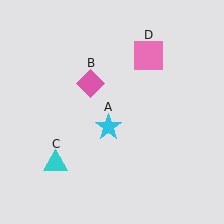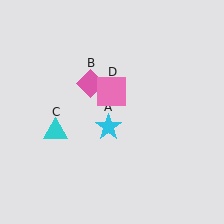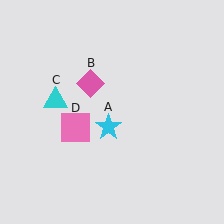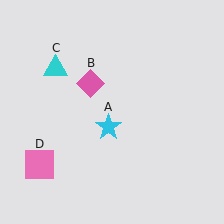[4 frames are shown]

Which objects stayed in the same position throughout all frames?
Cyan star (object A) and pink diamond (object B) remained stationary.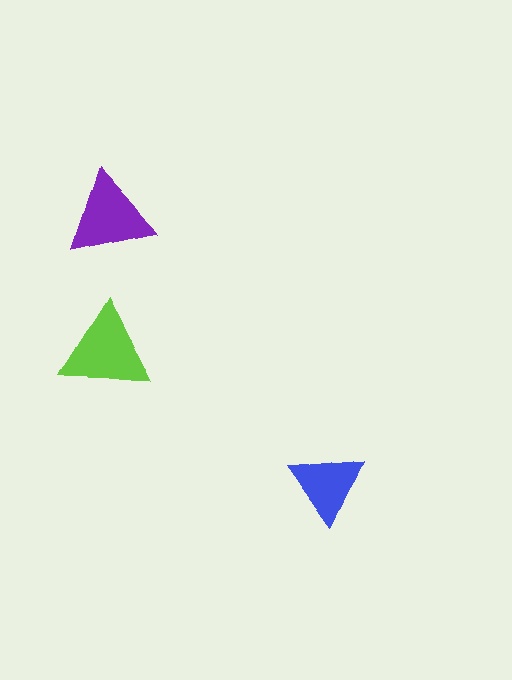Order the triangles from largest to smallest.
the lime one, the purple one, the blue one.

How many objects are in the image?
There are 3 objects in the image.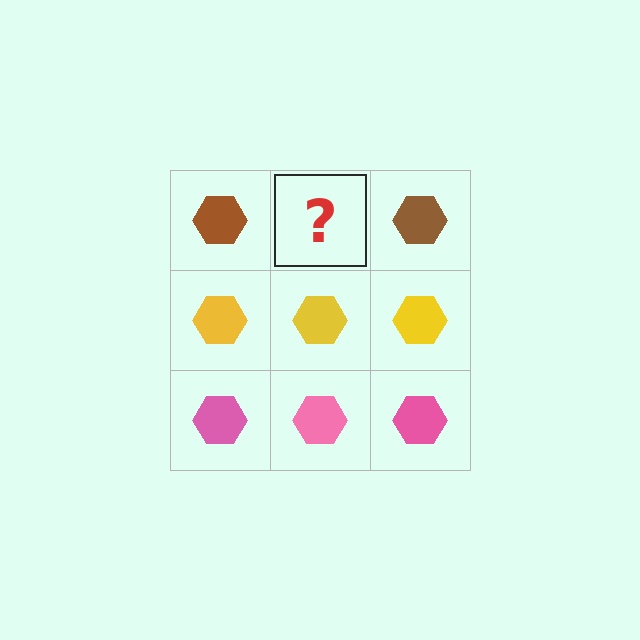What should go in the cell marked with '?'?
The missing cell should contain a brown hexagon.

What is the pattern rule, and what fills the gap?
The rule is that each row has a consistent color. The gap should be filled with a brown hexagon.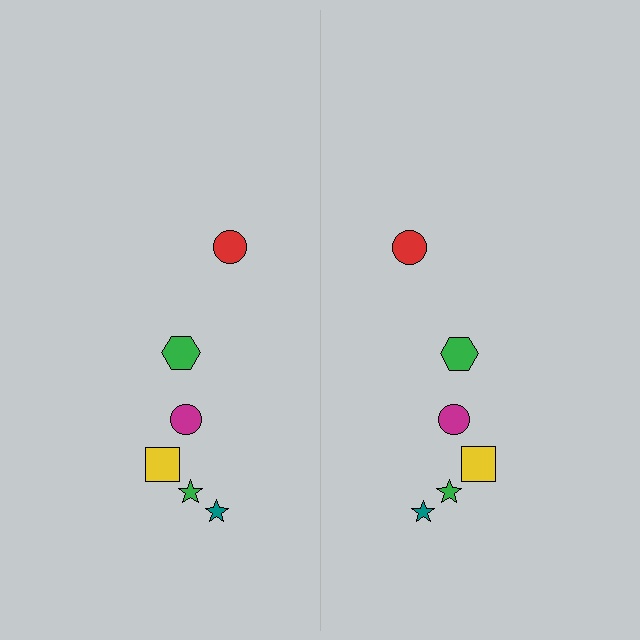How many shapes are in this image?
There are 12 shapes in this image.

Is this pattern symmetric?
Yes, this pattern has bilateral (reflection) symmetry.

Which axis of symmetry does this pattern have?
The pattern has a vertical axis of symmetry running through the center of the image.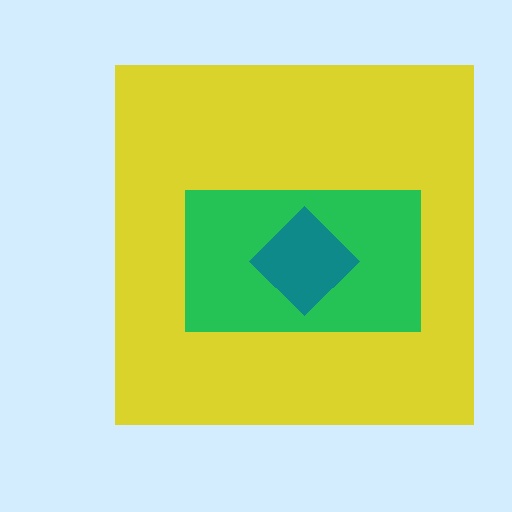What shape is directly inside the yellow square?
The green rectangle.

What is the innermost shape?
The teal diamond.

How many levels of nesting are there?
3.